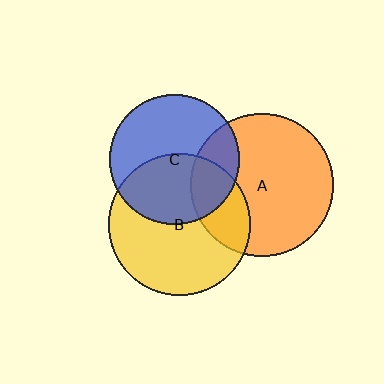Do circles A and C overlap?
Yes.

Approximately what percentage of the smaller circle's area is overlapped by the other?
Approximately 25%.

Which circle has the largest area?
Circle A (orange).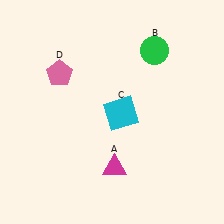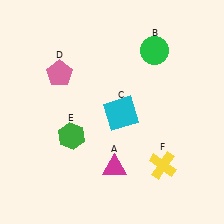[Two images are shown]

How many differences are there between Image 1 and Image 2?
There are 2 differences between the two images.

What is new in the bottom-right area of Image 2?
A yellow cross (F) was added in the bottom-right area of Image 2.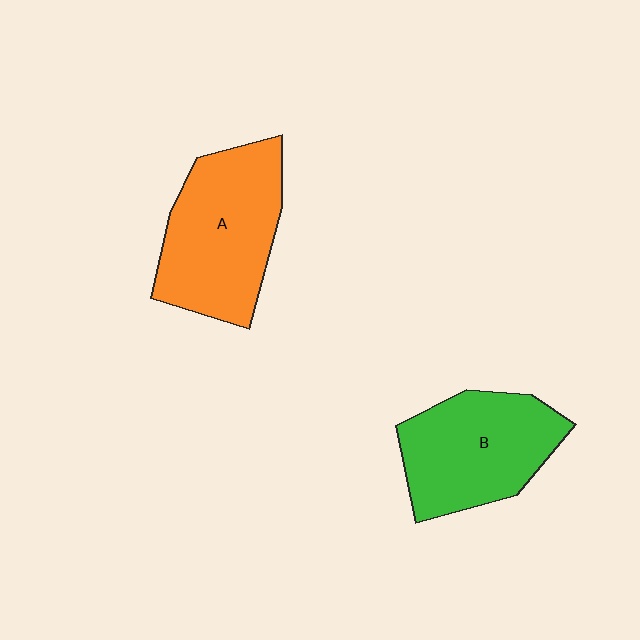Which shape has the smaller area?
Shape B (green).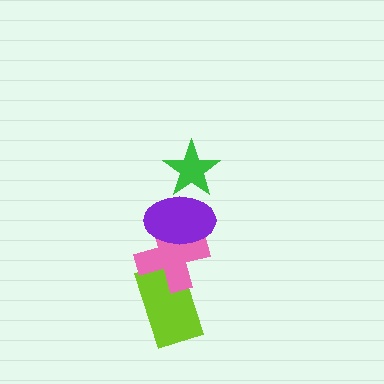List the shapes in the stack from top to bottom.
From top to bottom: the green star, the purple ellipse, the pink cross, the lime rectangle.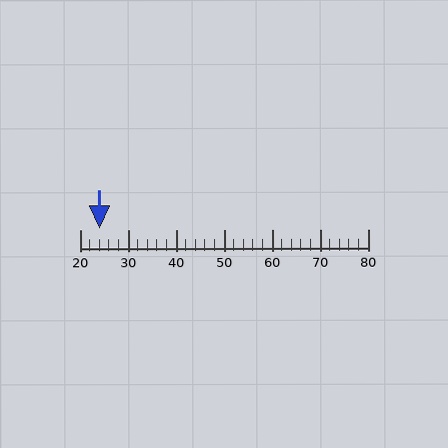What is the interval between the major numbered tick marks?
The major tick marks are spaced 10 units apart.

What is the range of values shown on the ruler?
The ruler shows values from 20 to 80.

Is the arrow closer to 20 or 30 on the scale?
The arrow is closer to 20.